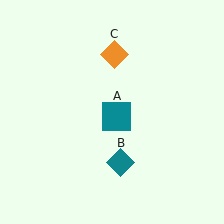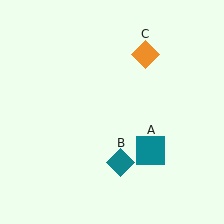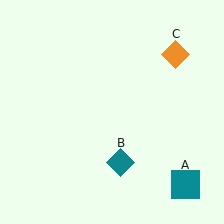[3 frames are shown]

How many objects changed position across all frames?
2 objects changed position: teal square (object A), orange diamond (object C).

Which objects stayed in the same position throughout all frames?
Teal diamond (object B) remained stationary.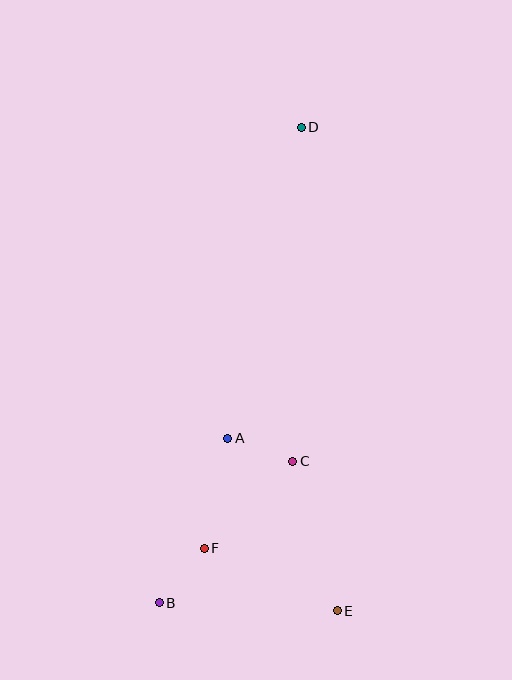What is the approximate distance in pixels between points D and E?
The distance between D and E is approximately 485 pixels.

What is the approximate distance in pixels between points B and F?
The distance between B and F is approximately 71 pixels.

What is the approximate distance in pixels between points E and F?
The distance between E and F is approximately 147 pixels.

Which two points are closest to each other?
Points A and C are closest to each other.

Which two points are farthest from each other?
Points B and D are farthest from each other.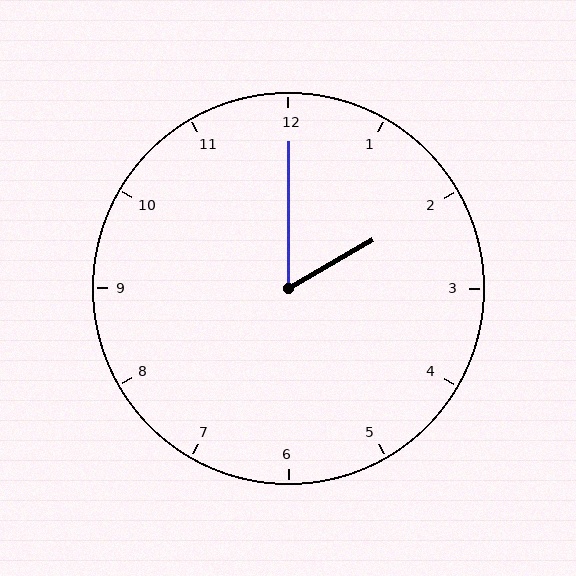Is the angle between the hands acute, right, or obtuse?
It is acute.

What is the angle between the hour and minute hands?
Approximately 60 degrees.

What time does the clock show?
2:00.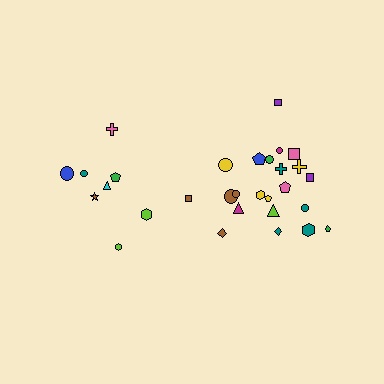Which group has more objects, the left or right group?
The right group.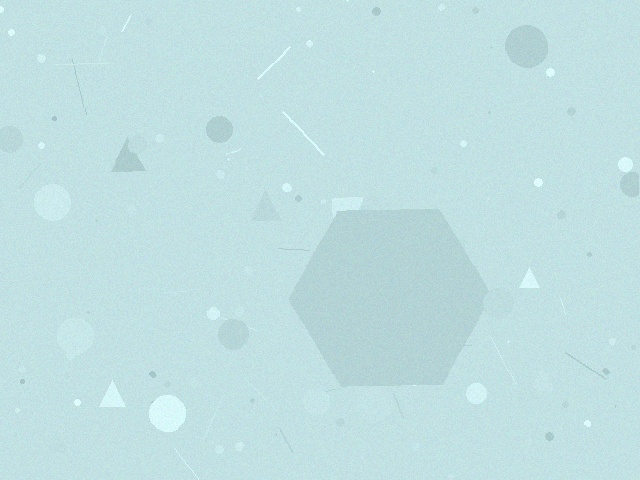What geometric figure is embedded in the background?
A hexagon is embedded in the background.